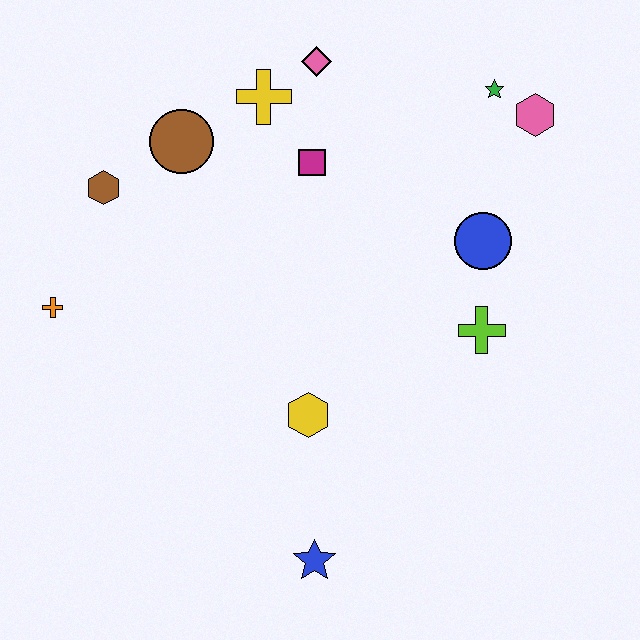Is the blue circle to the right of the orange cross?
Yes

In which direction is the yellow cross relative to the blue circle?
The yellow cross is to the left of the blue circle.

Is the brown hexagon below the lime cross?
No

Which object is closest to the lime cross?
The blue circle is closest to the lime cross.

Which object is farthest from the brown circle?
The blue star is farthest from the brown circle.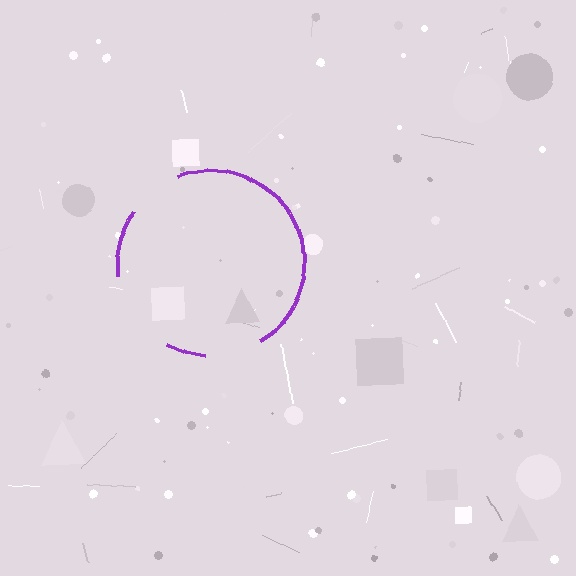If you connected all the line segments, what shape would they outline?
They would outline a circle.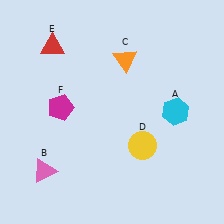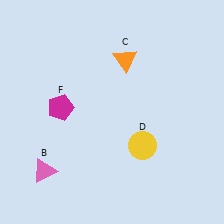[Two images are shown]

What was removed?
The cyan hexagon (A), the red triangle (E) were removed in Image 2.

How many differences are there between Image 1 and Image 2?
There are 2 differences between the two images.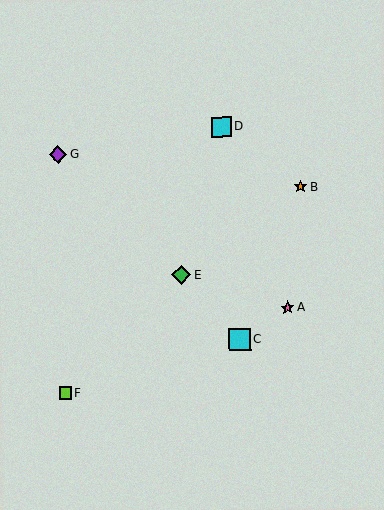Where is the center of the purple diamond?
The center of the purple diamond is at (58, 155).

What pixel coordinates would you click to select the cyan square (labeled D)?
Click at (221, 127) to select the cyan square D.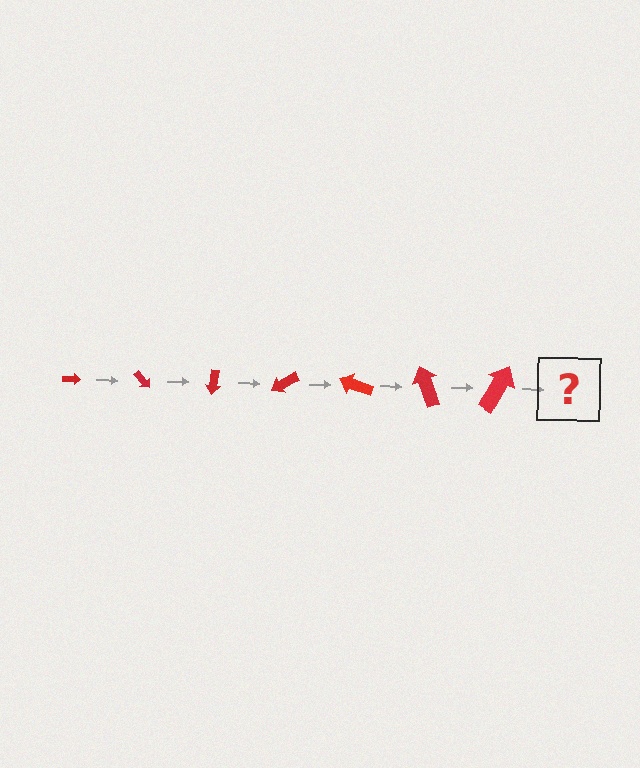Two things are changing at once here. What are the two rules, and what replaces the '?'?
The two rules are that the arrow grows larger each step and it rotates 50 degrees each step. The '?' should be an arrow, larger than the previous one and rotated 350 degrees from the start.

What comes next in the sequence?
The next element should be an arrow, larger than the previous one and rotated 350 degrees from the start.